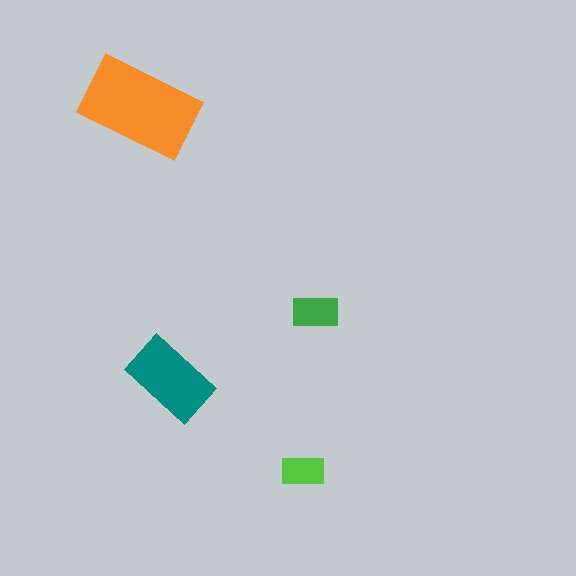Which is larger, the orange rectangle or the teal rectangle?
The orange one.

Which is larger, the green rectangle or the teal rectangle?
The teal one.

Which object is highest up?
The orange rectangle is topmost.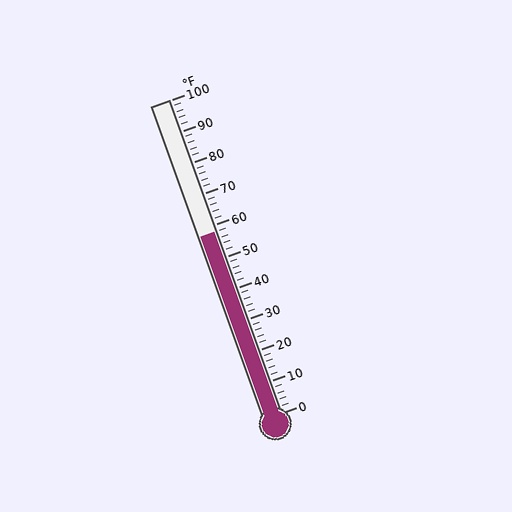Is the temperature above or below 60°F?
The temperature is below 60°F.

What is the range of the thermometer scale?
The thermometer scale ranges from 0°F to 100°F.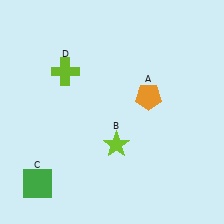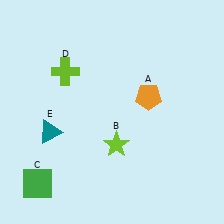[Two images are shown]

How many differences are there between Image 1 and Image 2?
There is 1 difference between the two images.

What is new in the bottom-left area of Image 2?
A teal triangle (E) was added in the bottom-left area of Image 2.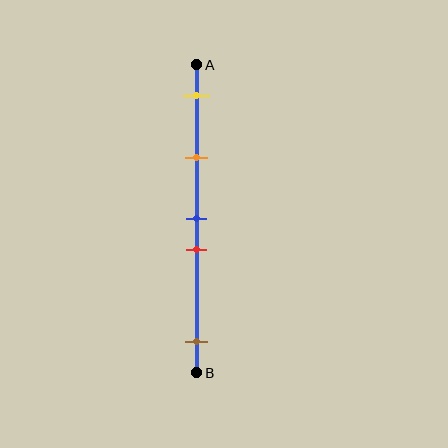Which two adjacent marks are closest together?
The blue and red marks are the closest adjacent pair.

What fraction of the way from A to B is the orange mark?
The orange mark is approximately 30% (0.3) of the way from A to B.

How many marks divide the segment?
There are 5 marks dividing the segment.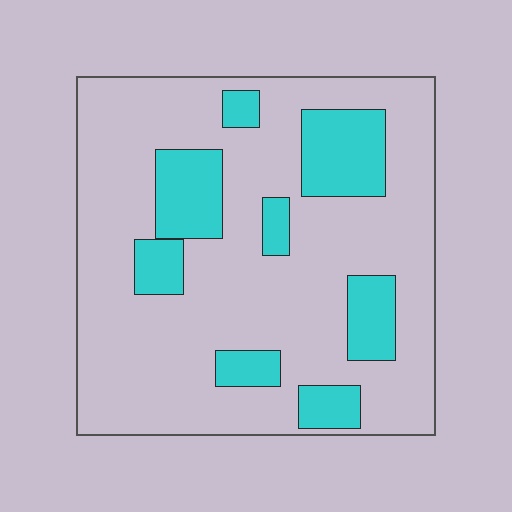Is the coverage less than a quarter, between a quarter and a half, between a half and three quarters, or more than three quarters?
Less than a quarter.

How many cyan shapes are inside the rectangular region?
8.